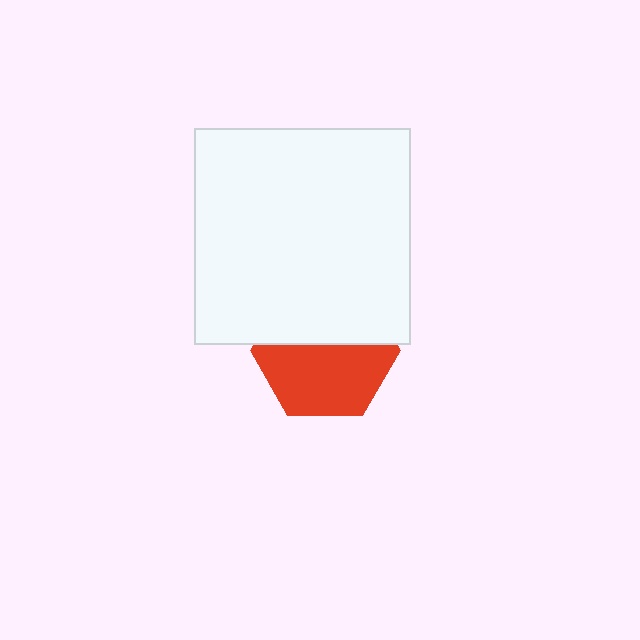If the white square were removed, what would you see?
You would see the complete red hexagon.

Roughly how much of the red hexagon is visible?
About half of it is visible (roughly 55%).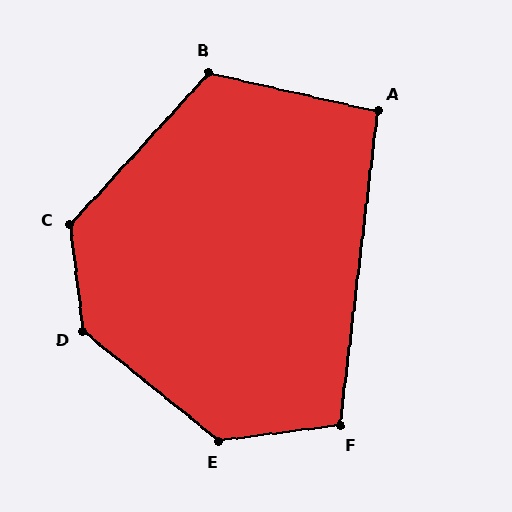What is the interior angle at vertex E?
Approximately 134 degrees (obtuse).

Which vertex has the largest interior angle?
D, at approximately 136 degrees.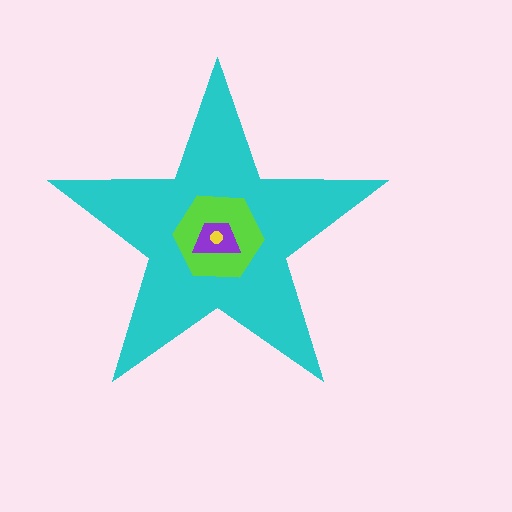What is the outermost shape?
The cyan star.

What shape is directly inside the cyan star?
The lime hexagon.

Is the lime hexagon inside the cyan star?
Yes.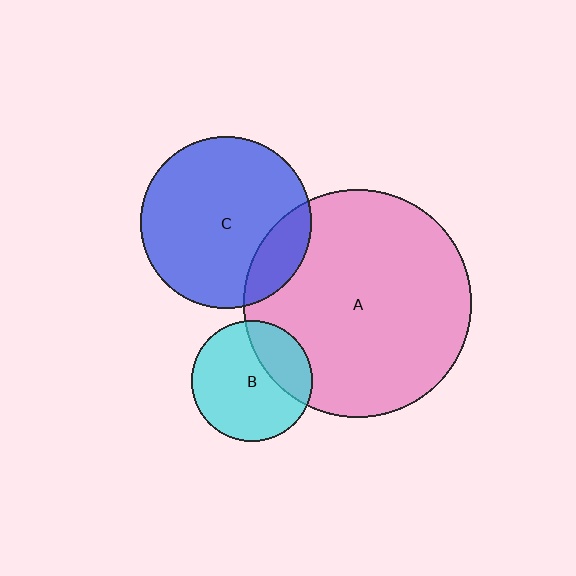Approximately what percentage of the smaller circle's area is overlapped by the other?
Approximately 15%.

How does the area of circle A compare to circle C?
Approximately 1.8 times.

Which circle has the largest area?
Circle A (pink).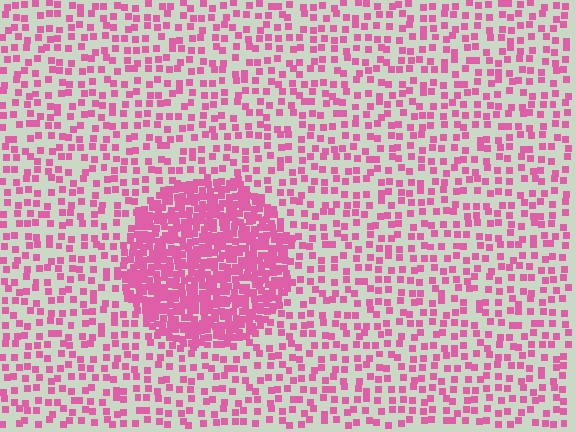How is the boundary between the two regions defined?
The boundary is defined by a change in element density (approximately 2.9x ratio). All elements are the same color, size, and shape.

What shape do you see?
I see a circle.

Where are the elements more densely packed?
The elements are more densely packed inside the circle boundary.